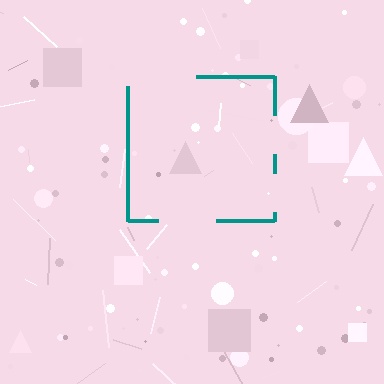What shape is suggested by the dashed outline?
The dashed outline suggests a square.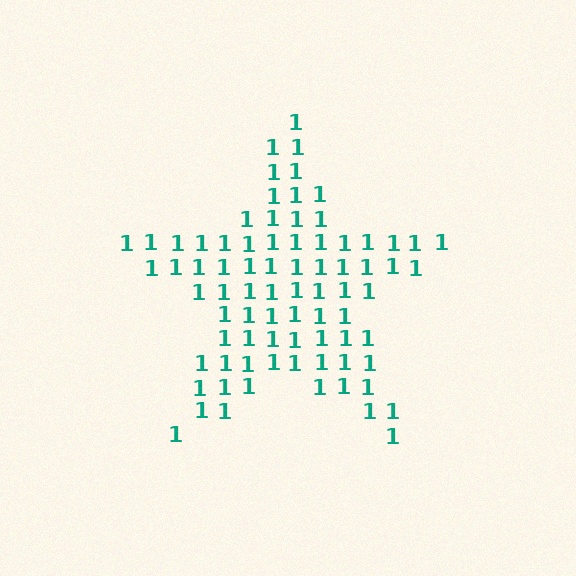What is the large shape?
The large shape is a star.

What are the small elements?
The small elements are digit 1's.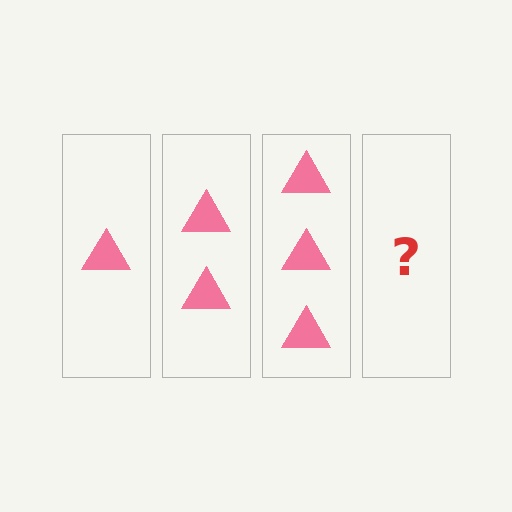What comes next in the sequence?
The next element should be 4 triangles.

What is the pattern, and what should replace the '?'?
The pattern is that each step adds one more triangle. The '?' should be 4 triangles.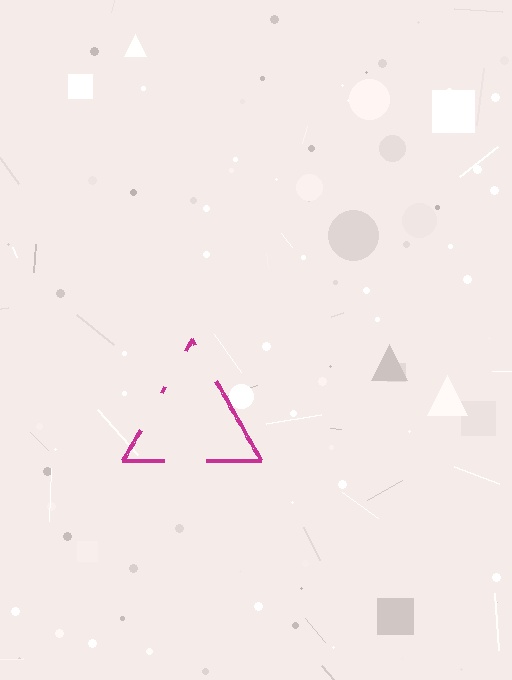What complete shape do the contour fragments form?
The contour fragments form a triangle.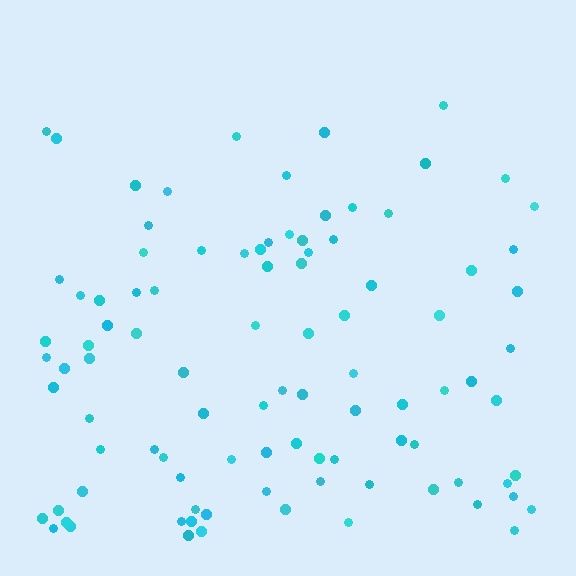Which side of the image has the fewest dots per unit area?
The top.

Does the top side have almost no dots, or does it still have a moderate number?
Still a moderate number, just noticeably fewer than the bottom.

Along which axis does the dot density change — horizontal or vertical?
Vertical.